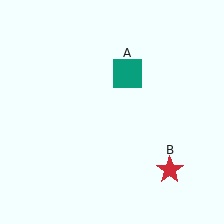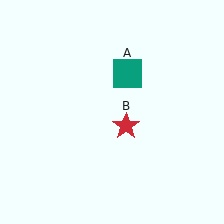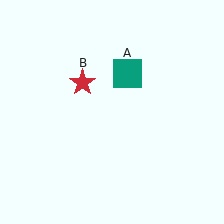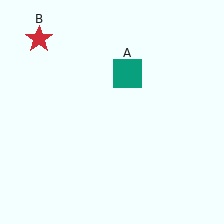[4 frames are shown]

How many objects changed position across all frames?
1 object changed position: red star (object B).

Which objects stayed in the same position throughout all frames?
Teal square (object A) remained stationary.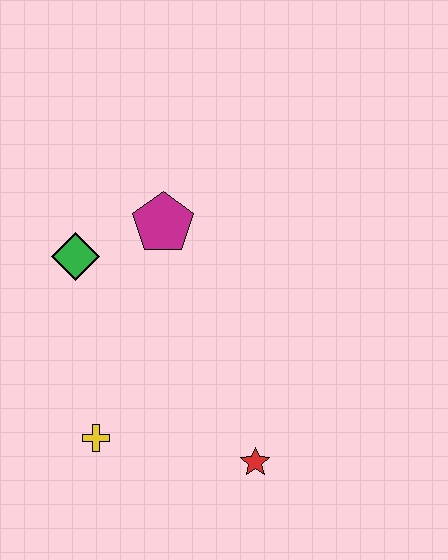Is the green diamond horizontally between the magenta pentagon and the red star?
No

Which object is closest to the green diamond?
The magenta pentagon is closest to the green diamond.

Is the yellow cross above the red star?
Yes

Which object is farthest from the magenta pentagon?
The red star is farthest from the magenta pentagon.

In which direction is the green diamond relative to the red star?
The green diamond is above the red star.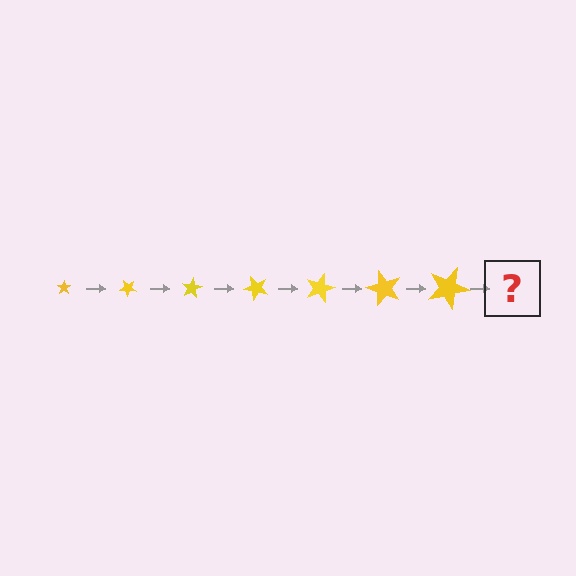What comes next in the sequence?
The next element should be a star, larger than the previous one and rotated 280 degrees from the start.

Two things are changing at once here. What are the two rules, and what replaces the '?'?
The two rules are that the star grows larger each step and it rotates 40 degrees each step. The '?' should be a star, larger than the previous one and rotated 280 degrees from the start.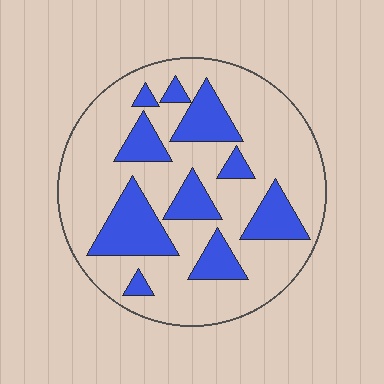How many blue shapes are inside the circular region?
10.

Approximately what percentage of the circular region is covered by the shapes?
Approximately 25%.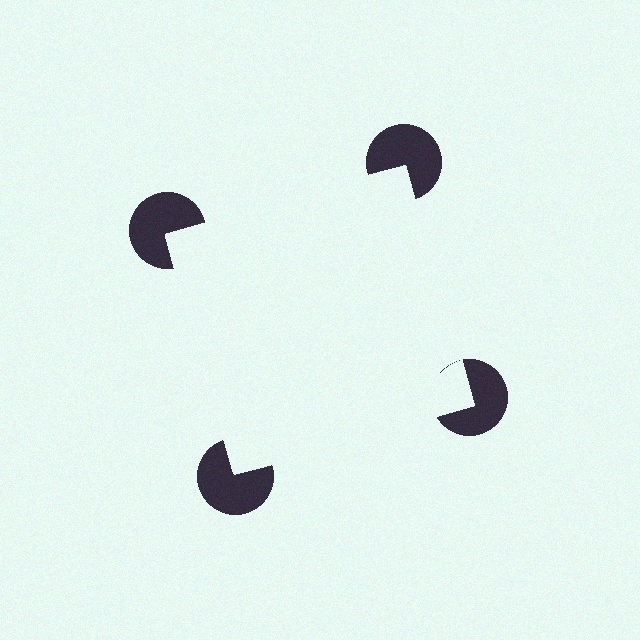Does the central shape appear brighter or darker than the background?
It typically appears slightly brighter than the background, even though no actual brightness change is drawn.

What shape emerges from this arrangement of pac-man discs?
An illusory square — its edges are inferred from the aligned wedge cuts in the pac-man discs, not physically drawn.